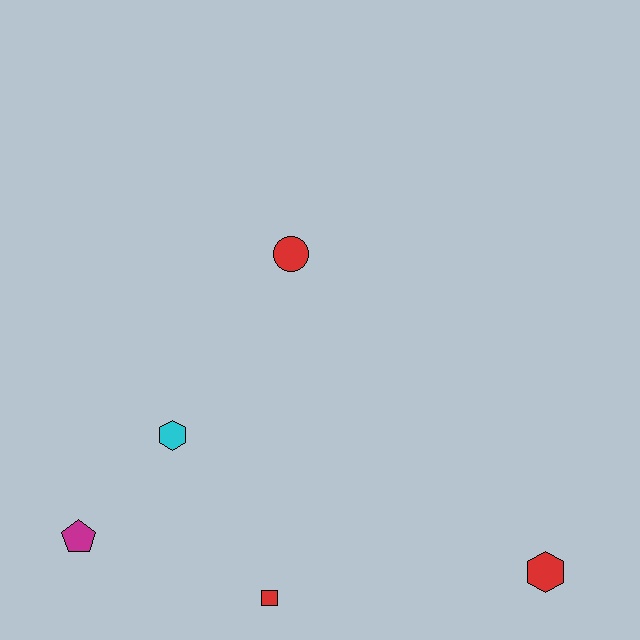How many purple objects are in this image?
There are no purple objects.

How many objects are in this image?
There are 5 objects.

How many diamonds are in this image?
There are no diamonds.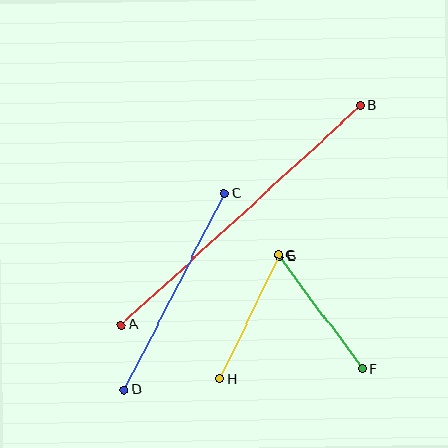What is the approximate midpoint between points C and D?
The midpoint is at approximately (174, 292) pixels.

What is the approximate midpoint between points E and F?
The midpoint is at approximately (321, 313) pixels.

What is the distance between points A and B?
The distance is approximately 325 pixels.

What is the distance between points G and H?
The distance is approximately 137 pixels.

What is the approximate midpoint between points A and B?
The midpoint is at approximately (241, 215) pixels.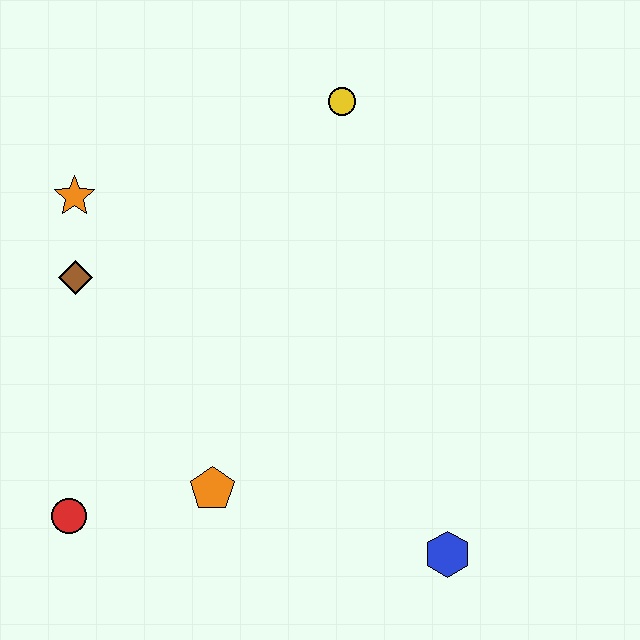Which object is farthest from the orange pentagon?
The yellow circle is farthest from the orange pentagon.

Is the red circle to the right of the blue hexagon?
No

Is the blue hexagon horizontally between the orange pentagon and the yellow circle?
No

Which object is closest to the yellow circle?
The orange star is closest to the yellow circle.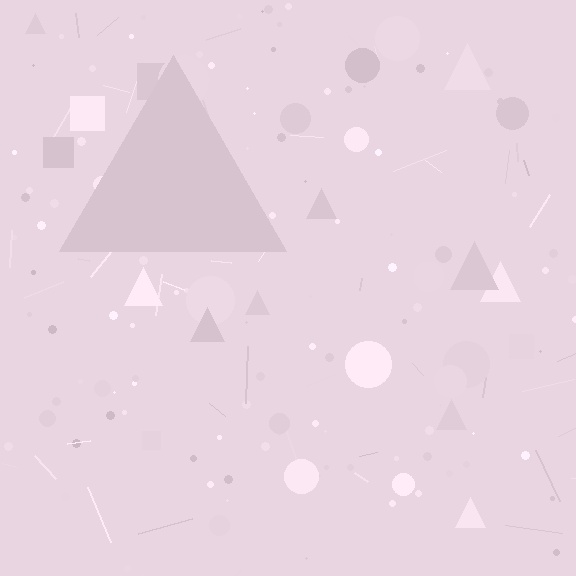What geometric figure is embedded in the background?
A triangle is embedded in the background.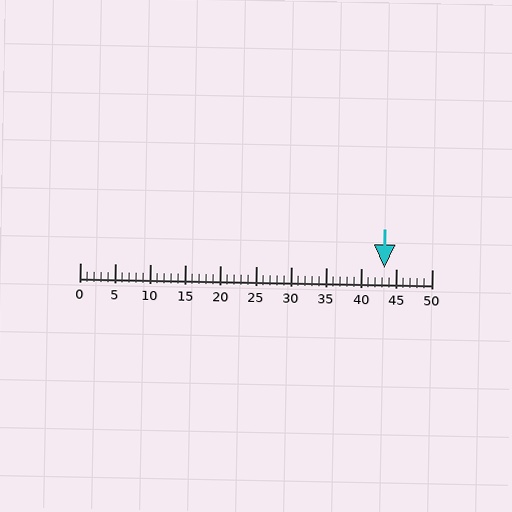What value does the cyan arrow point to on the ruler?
The cyan arrow points to approximately 43.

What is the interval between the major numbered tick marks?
The major tick marks are spaced 5 units apart.